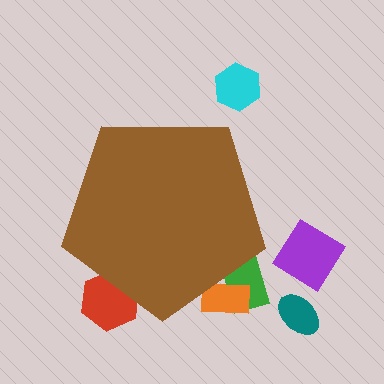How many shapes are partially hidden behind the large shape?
3 shapes are partially hidden.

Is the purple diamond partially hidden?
No, the purple diamond is fully visible.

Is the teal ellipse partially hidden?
No, the teal ellipse is fully visible.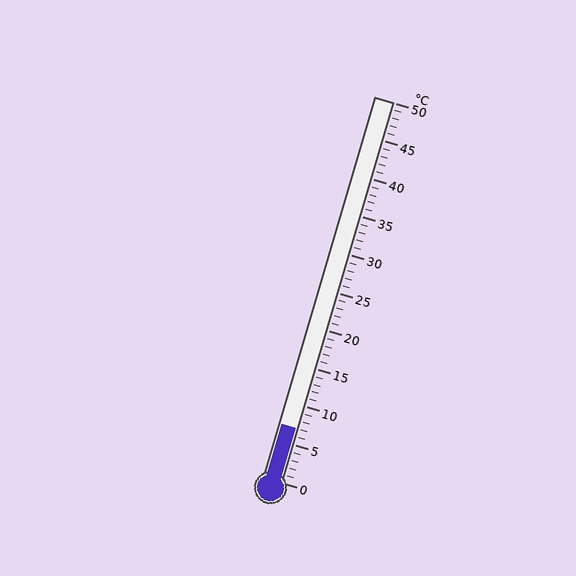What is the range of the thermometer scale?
The thermometer scale ranges from 0°C to 50°C.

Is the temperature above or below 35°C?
The temperature is below 35°C.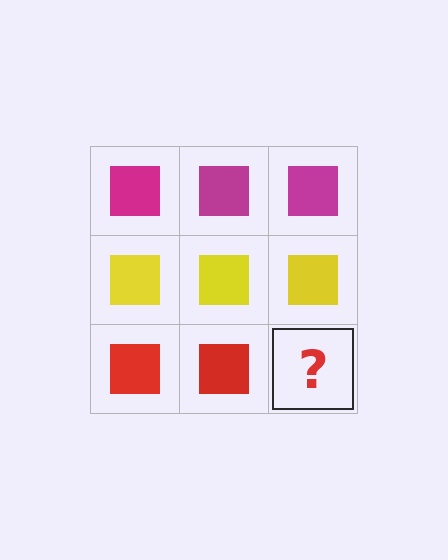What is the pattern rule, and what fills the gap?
The rule is that each row has a consistent color. The gap should be filled with a red square.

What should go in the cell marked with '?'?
The missing cell should contain a red square.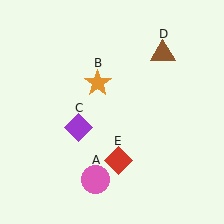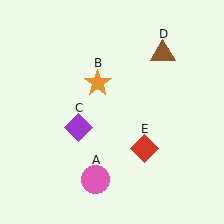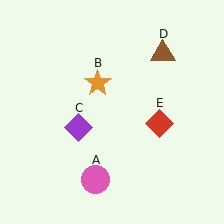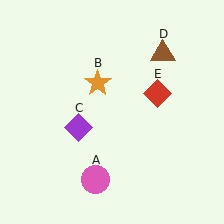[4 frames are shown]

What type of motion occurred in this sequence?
The red diamond (object E) rotated counterclockwise around the center of the scene.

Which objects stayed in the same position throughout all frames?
Pink circle (object A) and orange star (object B) and purple diamond (object C) and brown triangle (object D) remained stationary.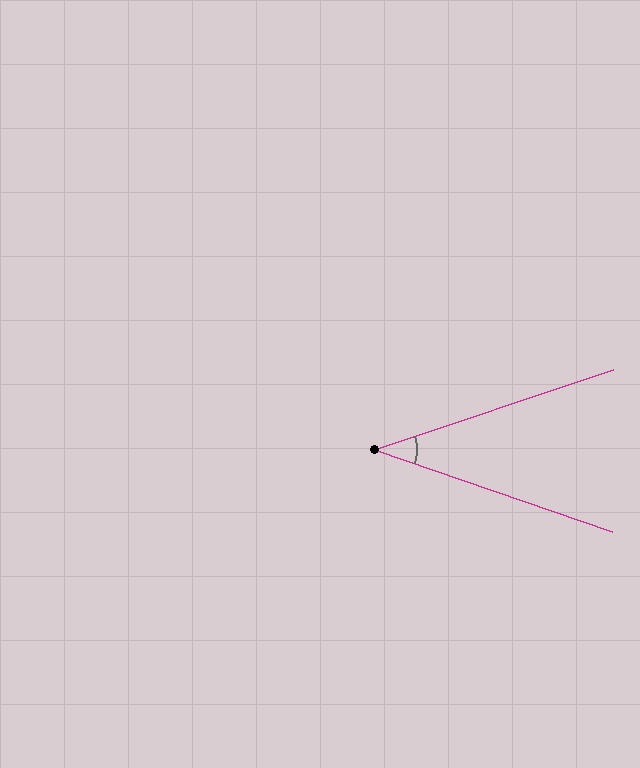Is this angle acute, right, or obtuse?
It is acute.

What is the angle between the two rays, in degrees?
Approximately 37 degrees.